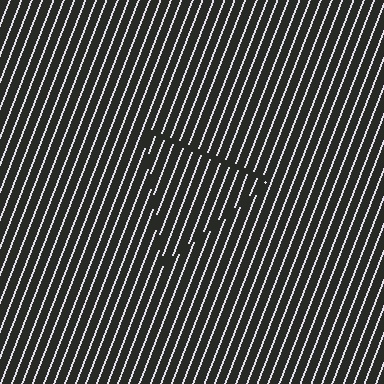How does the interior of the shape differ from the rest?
The interior of the shape contains the same grating, shifted by half a period — the contour is defined by the phase discontinuity where line-ends from the inner and outer gratings abut.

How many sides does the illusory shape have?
3 sides — the line-ends trace a triangle.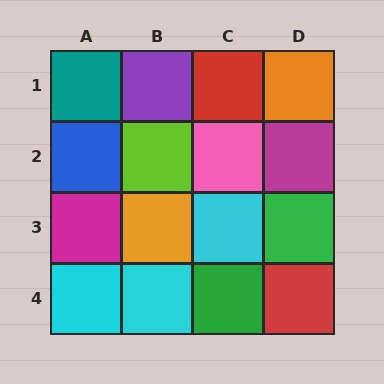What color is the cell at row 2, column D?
Magenta.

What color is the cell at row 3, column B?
Orange.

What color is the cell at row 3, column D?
Green.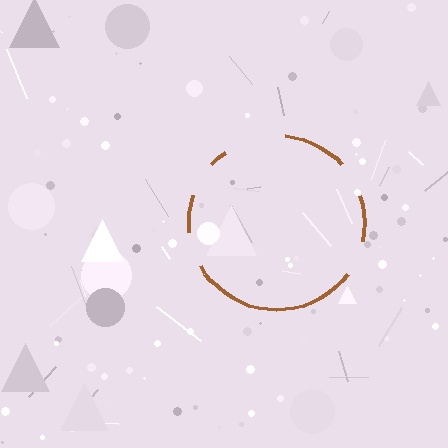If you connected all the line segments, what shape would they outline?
They would outline a circle.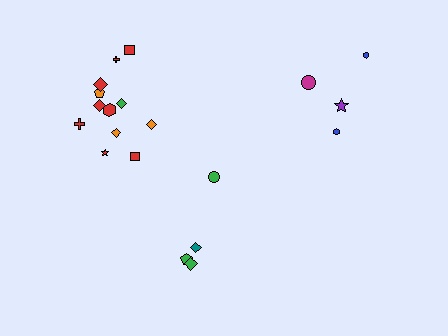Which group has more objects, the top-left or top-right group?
The top-left group.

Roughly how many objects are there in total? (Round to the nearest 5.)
Roughly 20 objects in total.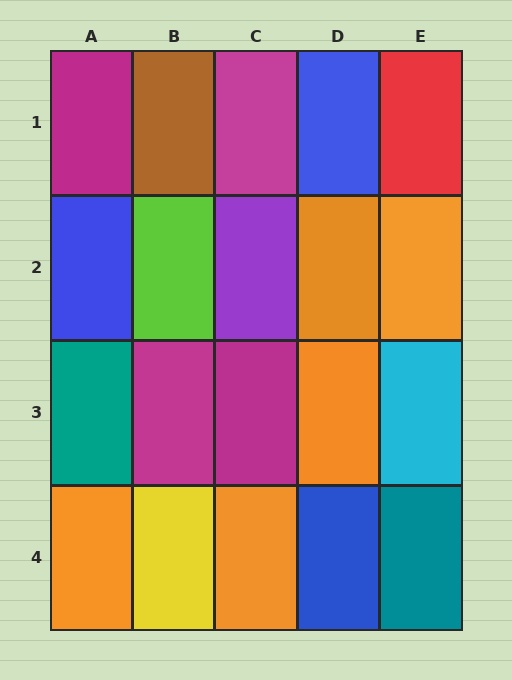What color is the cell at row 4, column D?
Blue.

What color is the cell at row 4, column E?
Teal.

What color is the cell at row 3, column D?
Orange.